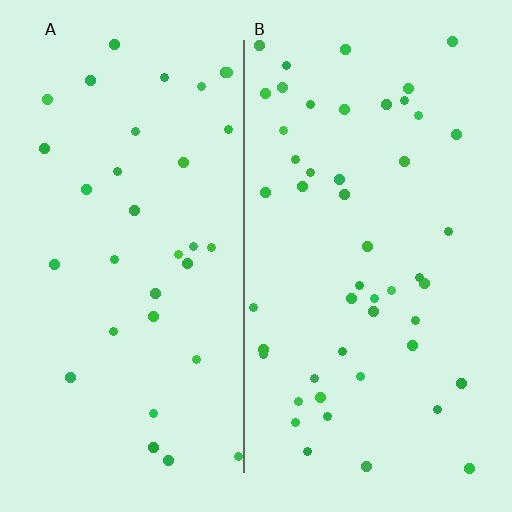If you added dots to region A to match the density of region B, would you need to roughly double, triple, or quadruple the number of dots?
Approximately double.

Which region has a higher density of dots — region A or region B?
B (the right).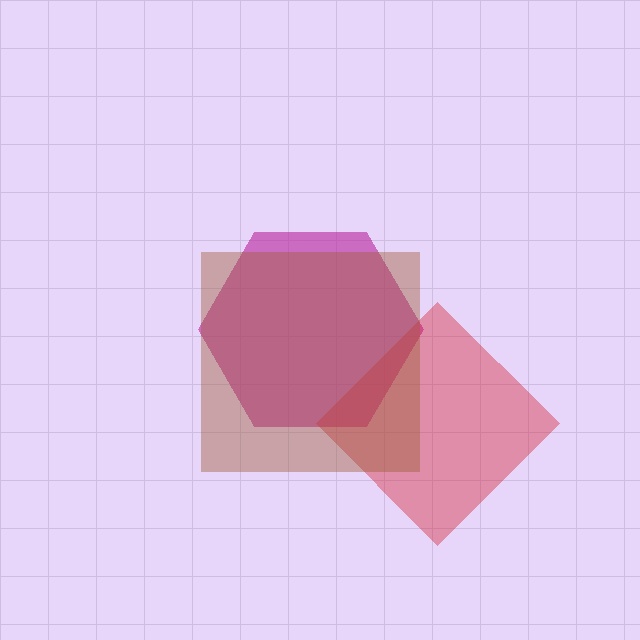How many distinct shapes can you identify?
There are 3 distinct shapes: a magenta hexagon, a red diamond, a brown square.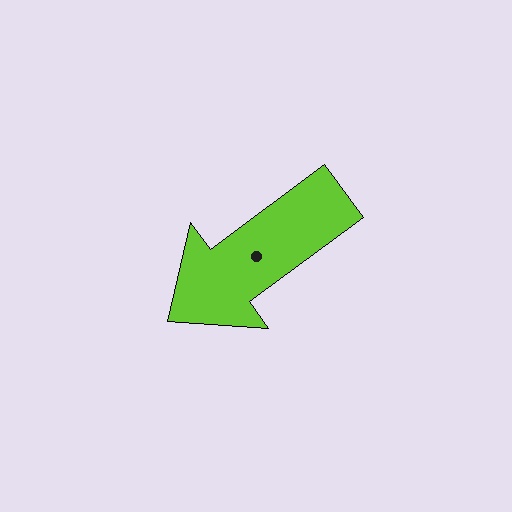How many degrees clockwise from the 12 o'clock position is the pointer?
Approximately 234 degrees.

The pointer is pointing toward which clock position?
Roughly 8 o'clock.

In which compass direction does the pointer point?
Southwest.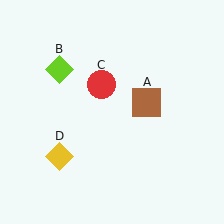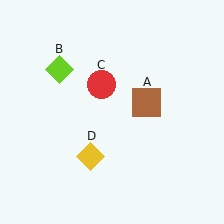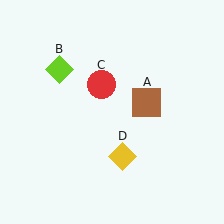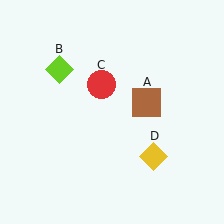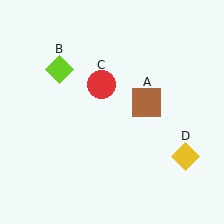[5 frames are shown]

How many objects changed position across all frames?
1 object changed position: yellow diamond (object D).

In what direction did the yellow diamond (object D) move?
The yellow diamond (object D) moved right.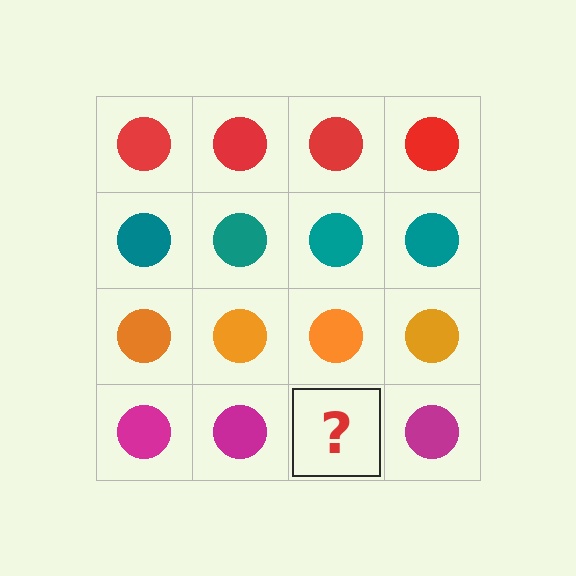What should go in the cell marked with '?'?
The missing cell should contain a magenta circle.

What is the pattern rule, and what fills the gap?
The rule is that each row has a consistent color. The gap should be filled with a magenta circle.